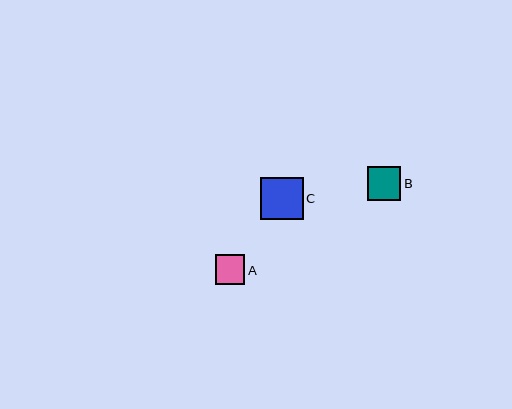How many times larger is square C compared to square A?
Square C is approximately 1.4 times the size of square A.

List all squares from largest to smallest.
From largest to smallest: C, B, A.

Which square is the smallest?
Square A is the smallest with a size of approximately 30 pixels.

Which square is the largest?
Square C is the largest with a size of approximately 42 pixels.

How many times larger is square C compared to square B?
Square C is approximately 1.3 times the size of square B.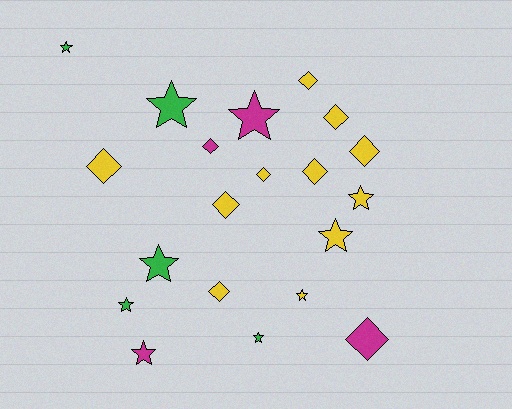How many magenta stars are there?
There are 2 magenta stars.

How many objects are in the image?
There are 20 objects.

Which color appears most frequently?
Yellow, with 11 objects.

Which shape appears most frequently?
Diamond, with 10 objects.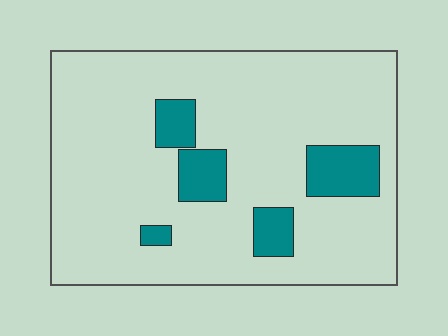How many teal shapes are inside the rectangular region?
5.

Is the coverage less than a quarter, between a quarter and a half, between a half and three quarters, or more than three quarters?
Less than a quarter.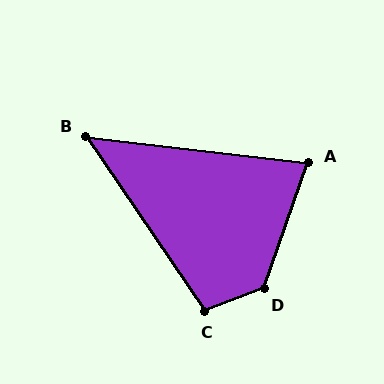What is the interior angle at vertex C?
Approximately 103 degrees (obtuse).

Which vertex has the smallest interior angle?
B, at approximately 49 degrees.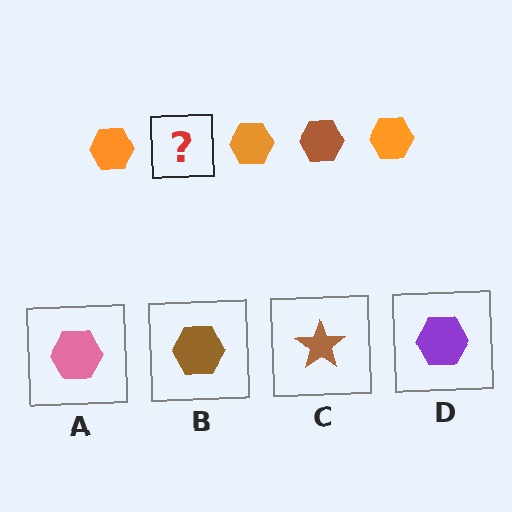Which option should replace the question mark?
Option B.